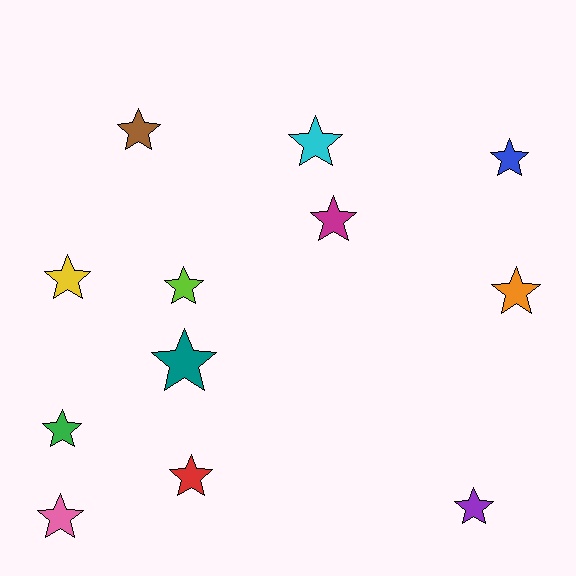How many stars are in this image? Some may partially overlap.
There are 12 stars.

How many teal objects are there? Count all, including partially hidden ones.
There is 1 teal object.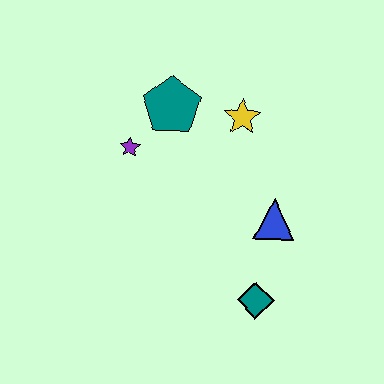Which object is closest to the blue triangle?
The teal diamond is closest to the blue triangle.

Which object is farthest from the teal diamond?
The teal pentagon is farthest from the teal diamond.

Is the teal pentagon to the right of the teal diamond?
No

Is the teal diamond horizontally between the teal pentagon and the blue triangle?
Yes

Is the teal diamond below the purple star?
Yes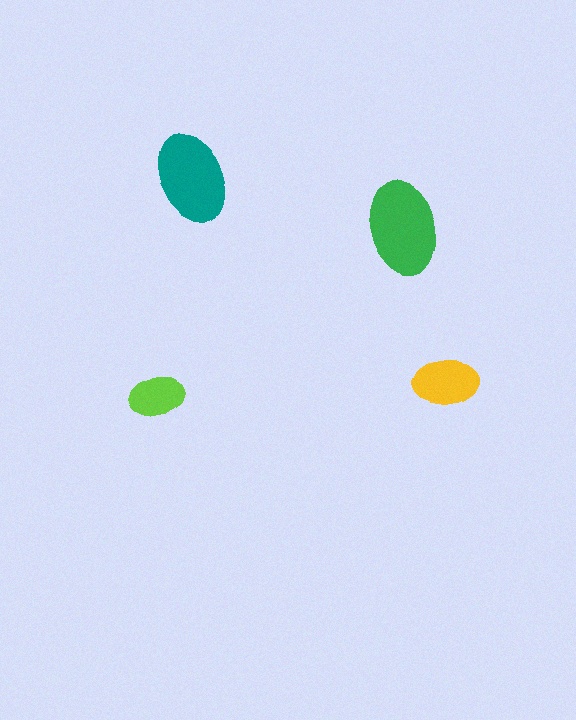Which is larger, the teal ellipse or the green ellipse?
The green one.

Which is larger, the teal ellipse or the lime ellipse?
The teal one.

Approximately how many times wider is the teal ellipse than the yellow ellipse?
About 1.5 times wider.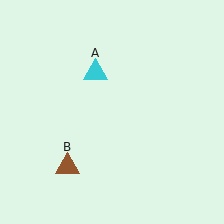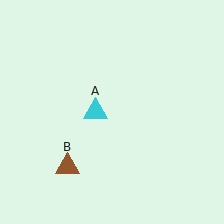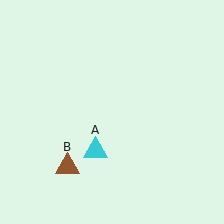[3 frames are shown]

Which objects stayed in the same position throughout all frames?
Brown triangle (object B) remained stationary.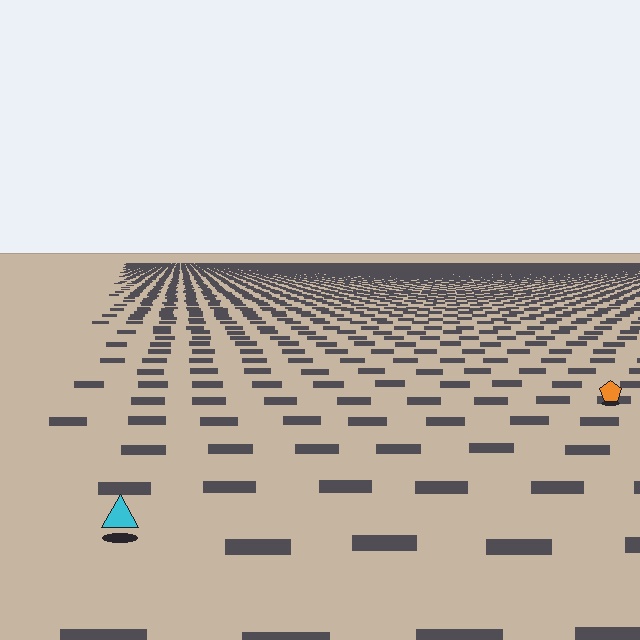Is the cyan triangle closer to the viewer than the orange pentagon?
Yes. The cyan triangle is closer — you can tell from the texture gradient: the ground texture is coarser near it.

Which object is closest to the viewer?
The cyan triangle is closest. The texture marks near it are larger and more spread out.